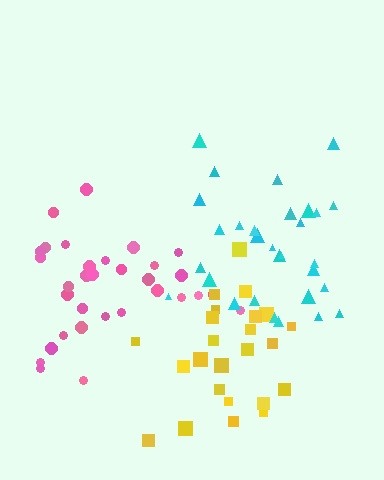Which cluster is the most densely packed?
Pink.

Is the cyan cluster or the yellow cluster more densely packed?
Yellow.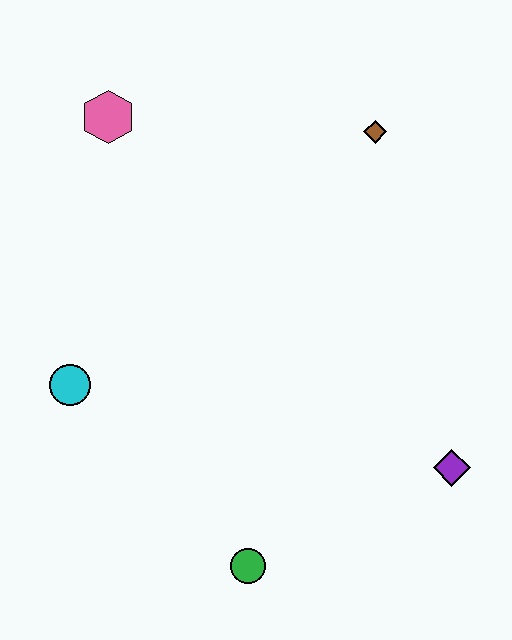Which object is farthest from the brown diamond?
The green circle is farthest from the brown diamond.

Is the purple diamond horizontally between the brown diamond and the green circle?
No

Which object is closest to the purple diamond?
The green circle is closest to the purple diamond.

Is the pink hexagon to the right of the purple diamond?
No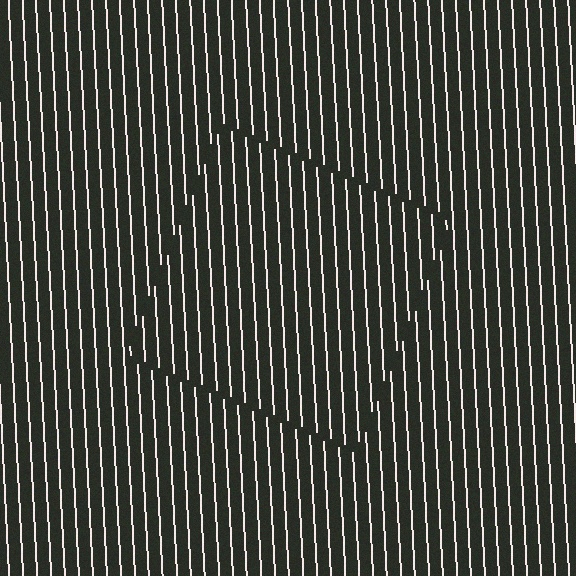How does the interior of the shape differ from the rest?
The interior of the shape contains the same grating, shifted by half a period — the contour is defined by the phase discontinuity where line-ends from the inner and outer gratings abut.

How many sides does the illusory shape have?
4 sides — the line-ends trace a square.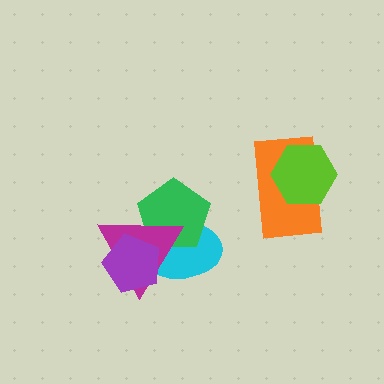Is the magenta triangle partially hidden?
Yes, it is partially covered by another shape.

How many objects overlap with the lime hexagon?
1 object overlaps with the lime hexagon.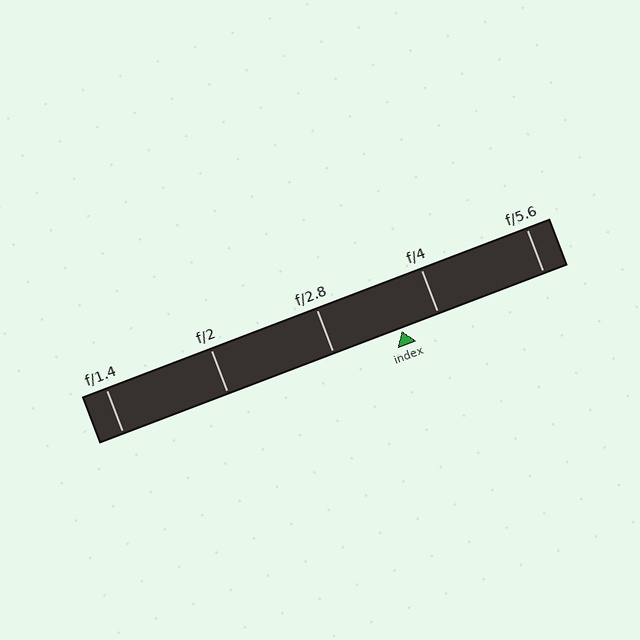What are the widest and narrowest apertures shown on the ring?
The widest aperture shown is f/1.4 and the narrowest is f/5.6.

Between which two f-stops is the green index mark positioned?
The index mark is between f/2.8 and f/4.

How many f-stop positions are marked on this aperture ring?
There are 5 f-stop positions marked.